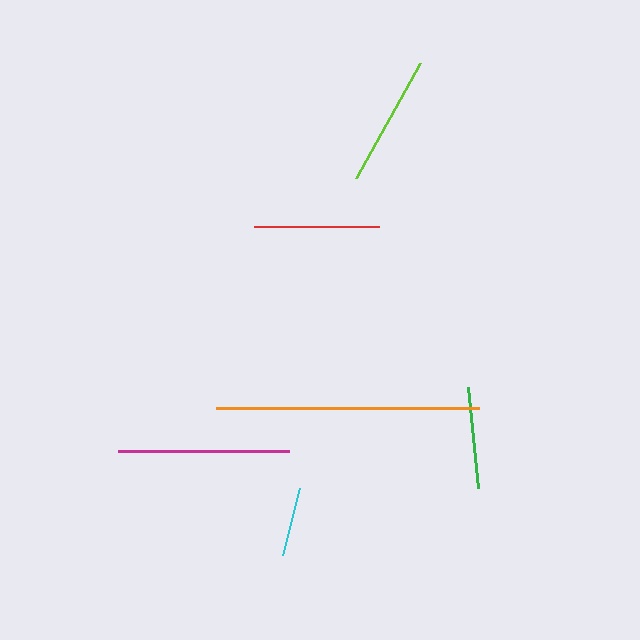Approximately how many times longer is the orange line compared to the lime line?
The orange line is approximately 2.0 times the length of the lime line.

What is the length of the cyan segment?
The cyan segment is approximately 69 pixels long.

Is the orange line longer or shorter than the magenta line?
The orange line is longer than the magenta line.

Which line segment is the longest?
The orange line is the longest at approximately 263 pixels.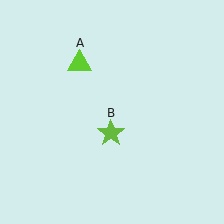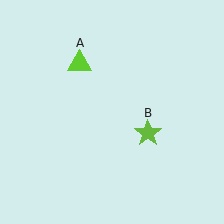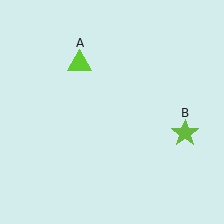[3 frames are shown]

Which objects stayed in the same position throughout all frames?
Lime triangle (object A) remained stationary.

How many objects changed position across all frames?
1 object changed position: lime star (object B).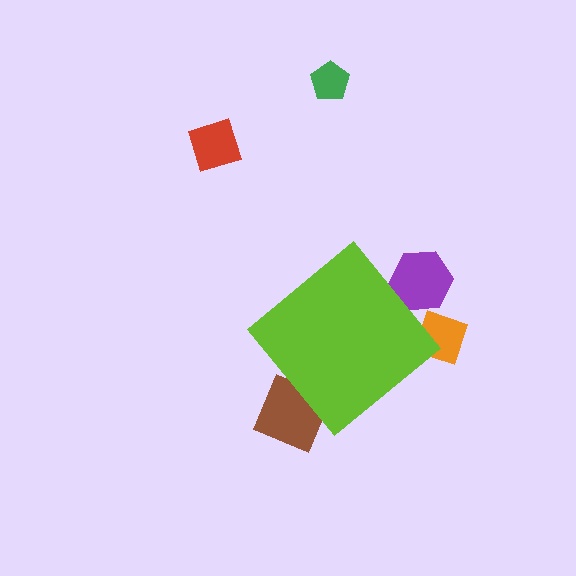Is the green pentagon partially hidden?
No, the green pentagon is fully visible.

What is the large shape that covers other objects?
A lime diamond.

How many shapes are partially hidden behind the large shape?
3 shapes are partially hidden.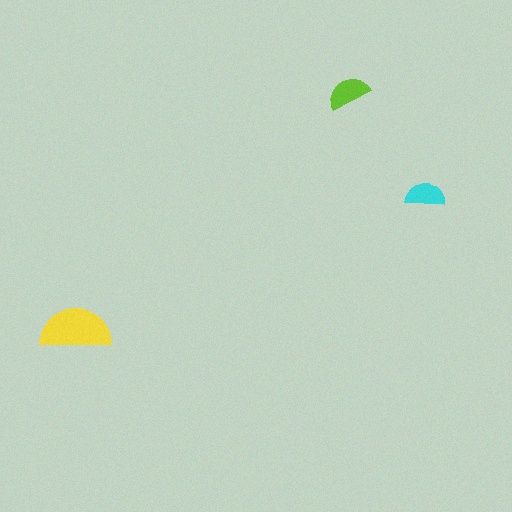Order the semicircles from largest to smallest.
the yellow one, the lime one, the cyan one.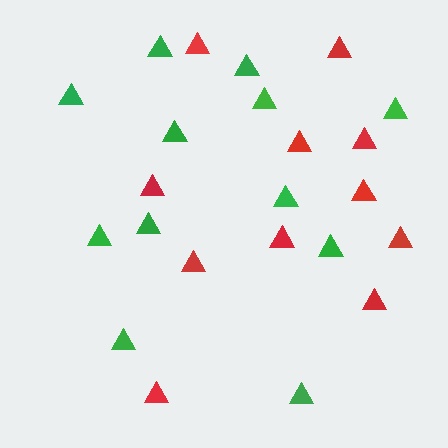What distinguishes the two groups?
There are 2 groups: one group of red triangles (11) and one group of green triangles (12).